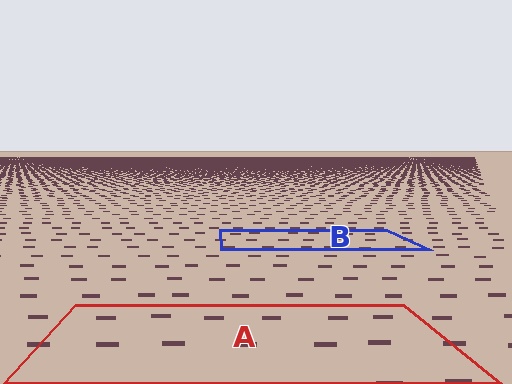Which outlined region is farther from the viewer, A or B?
Region B is farther from the viewer — the texture elements inside it appear smaller and more densely packed.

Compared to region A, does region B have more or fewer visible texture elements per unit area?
Region B has more texture elements per unit area — they are packed more densely because it is farther away.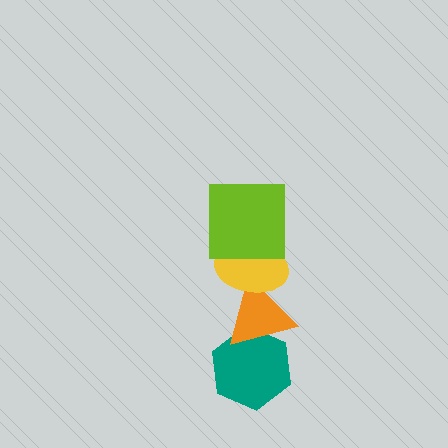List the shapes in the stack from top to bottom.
From top to bottom: the lime square, the yellow ellipse, the orange triangle, the teal hexagon.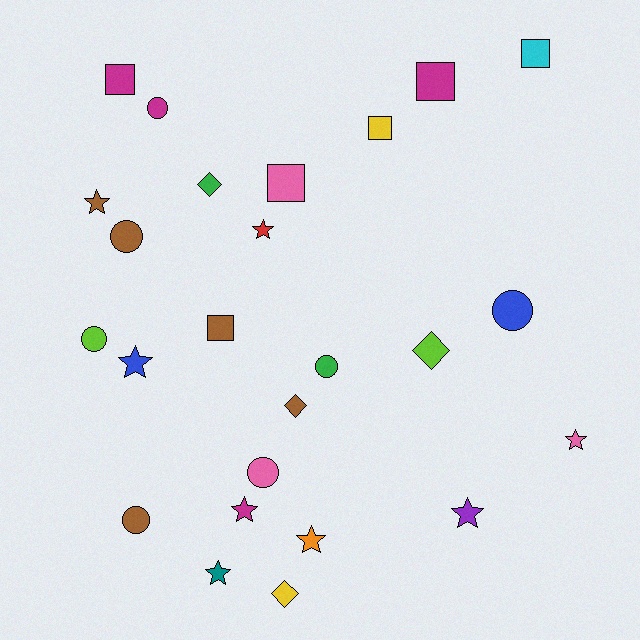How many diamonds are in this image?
There are 4 diamonds.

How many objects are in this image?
There are 25 objects.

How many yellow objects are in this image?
There are 2 yellow objects.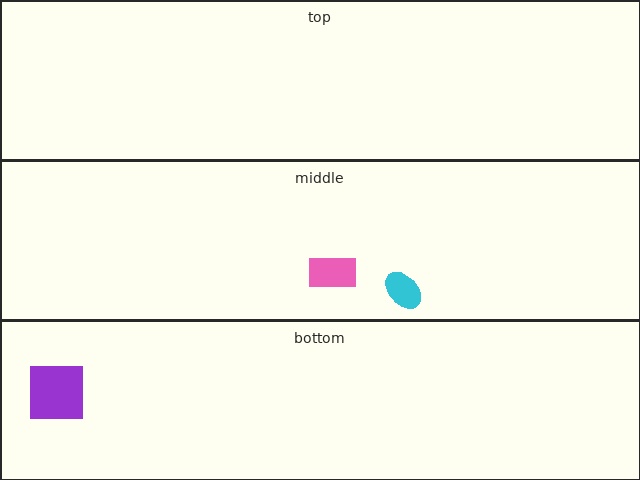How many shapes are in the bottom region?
1.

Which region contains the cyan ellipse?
The middle region.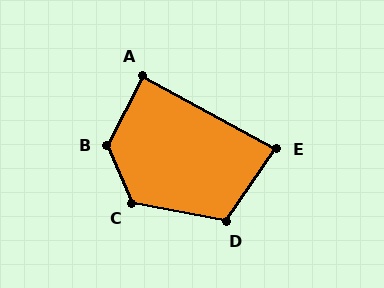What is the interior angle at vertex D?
Approximately 114 degrees (obtuse).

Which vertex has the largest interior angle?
B, at approximately 131 degrees.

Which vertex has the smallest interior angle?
E, at approximately 84 degrees.